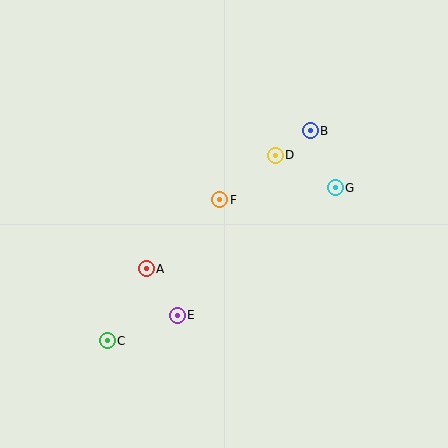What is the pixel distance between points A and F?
The distance between A and F is 100 pixels.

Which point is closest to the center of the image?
Point F at (220, 200) is closest to the center.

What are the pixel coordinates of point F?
Point F is at (220, 200).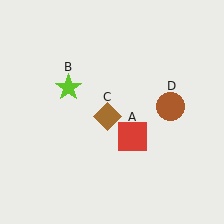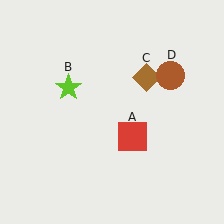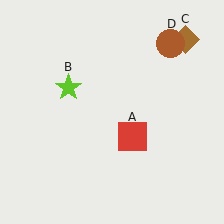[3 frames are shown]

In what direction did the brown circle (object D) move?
The brown circle (object D) moved up.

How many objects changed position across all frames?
2 objects changed position: brown diamond (object C), brown circle (object D).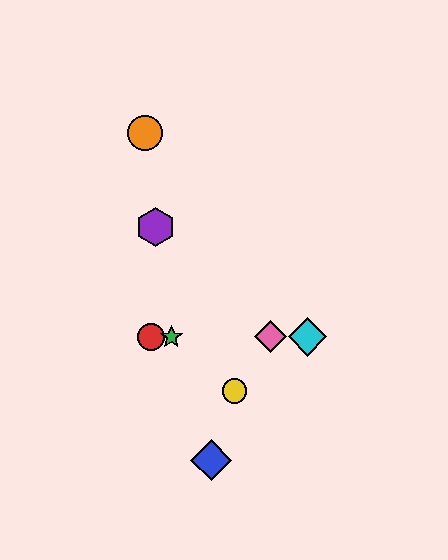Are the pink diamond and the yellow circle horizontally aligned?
No, the pink diamond is at y≈337 and the yellow circle is at y≈391.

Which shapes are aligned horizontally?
The red circle, the green star, the cyan diamond, the pink diamond are aligned horizontally.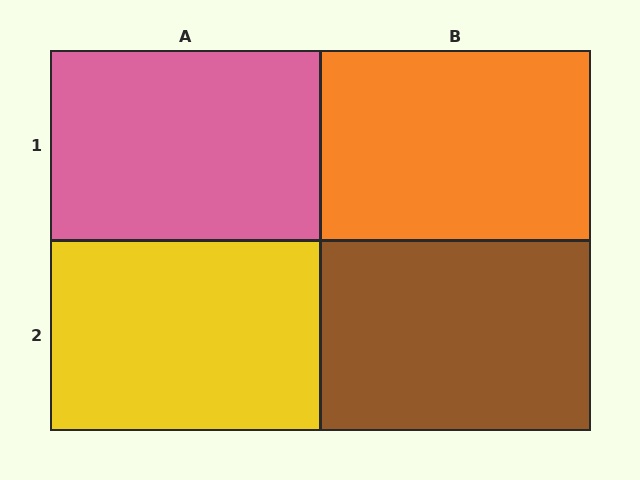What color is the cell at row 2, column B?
Brown.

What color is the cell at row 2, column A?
Yellow.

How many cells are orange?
1 cell is orange.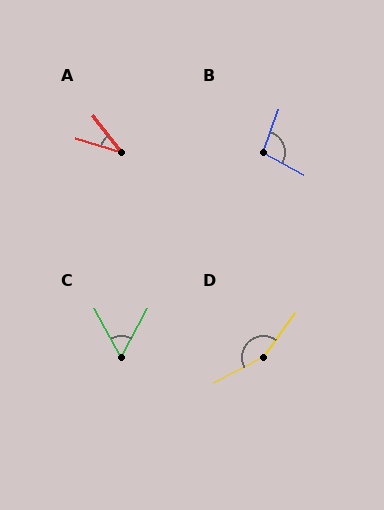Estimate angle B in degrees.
Approximately 99 degrees.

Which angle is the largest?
D, at approximately 154 degrees.